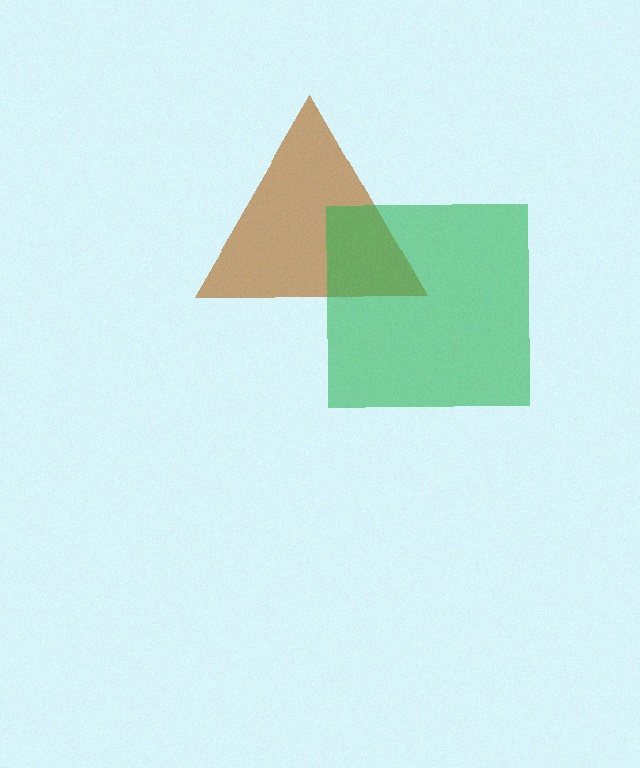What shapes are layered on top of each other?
The layered shapes are: a brown triangle, a green square.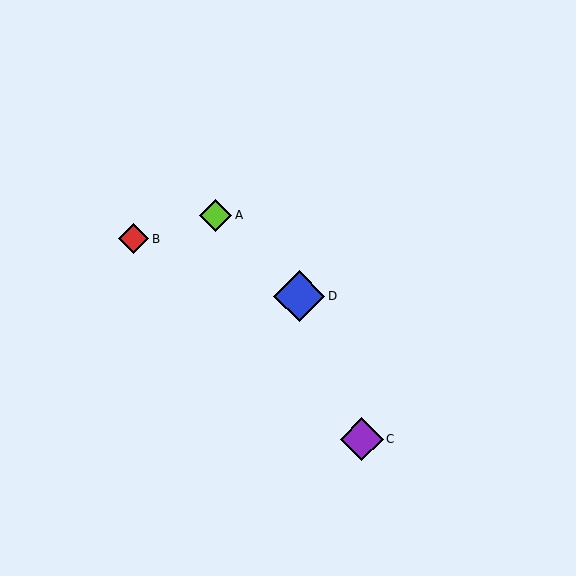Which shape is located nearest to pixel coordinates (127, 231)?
The red diamond (labeled B) at (134, 239) is nearest to that location.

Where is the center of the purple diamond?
The center of the purple diamond is at (362, 439).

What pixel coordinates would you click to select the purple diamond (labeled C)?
Click at (362, 439) to select the purple diamond C.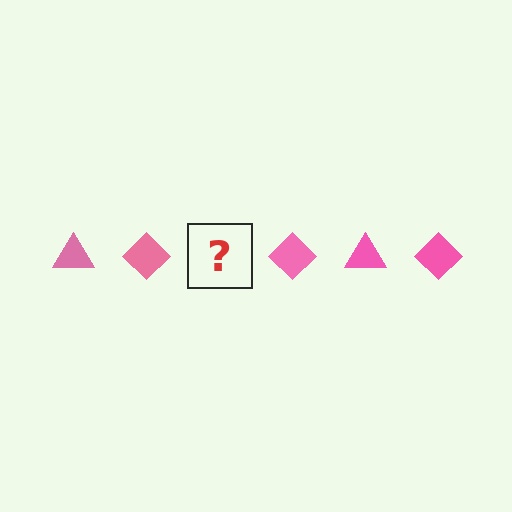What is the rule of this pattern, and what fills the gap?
The rule is that the pattern cycles through triangle, diamond shapes in pink. The gap should be filled with a pink triangle.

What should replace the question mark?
The question mark should be replaced with a pink triangle.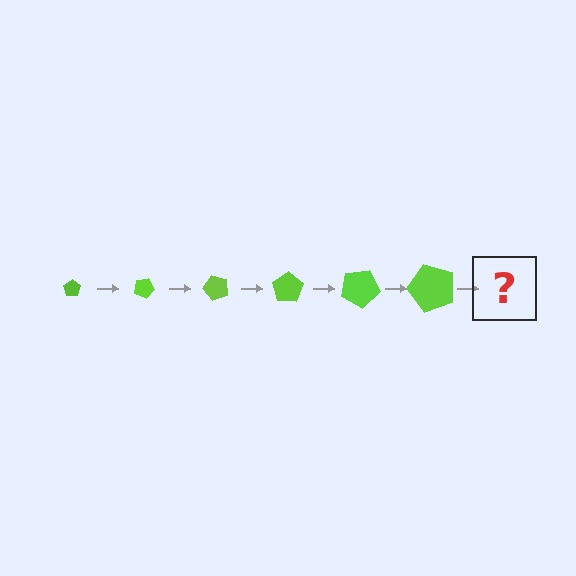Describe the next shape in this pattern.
It should be a pentagon, larger than the previous one and rotated 150 degrees from the start.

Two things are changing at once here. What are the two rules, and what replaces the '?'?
The two rules are that the pentagon grows larger each step and it rotates 25 degrees each step. The '?' should be a pentagon, larger than the previous one and rotated 150 degrees from the start.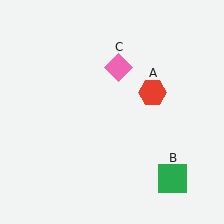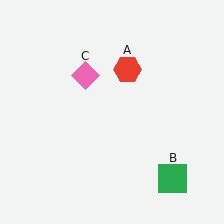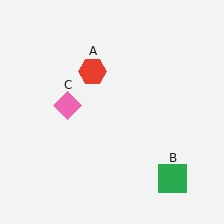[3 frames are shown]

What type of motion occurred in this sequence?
The red hexagon (object A), pink diamond (object C) rotated counterclockwise around the center of the scene.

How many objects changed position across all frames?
2 objects changed position: red hexagon (object A), pink diamond (object C).